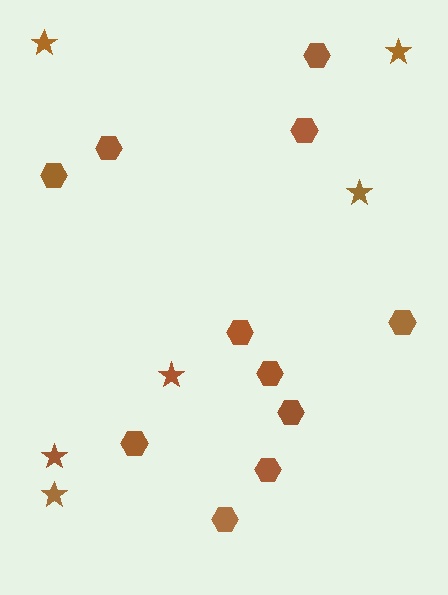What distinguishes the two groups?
There are 2 groups: one group of stars (6) and one group of hexagons (11).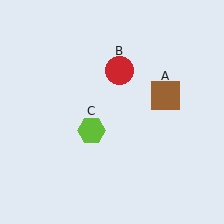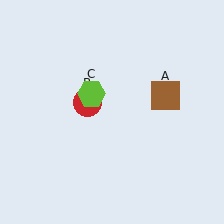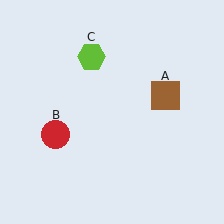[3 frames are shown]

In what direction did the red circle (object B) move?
The red circle (object B) moved down and to the left.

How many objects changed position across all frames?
2 objects changed position: red circle (object B), lime hexagon (object C).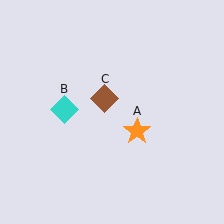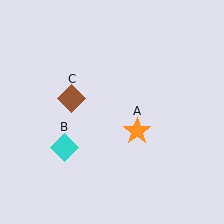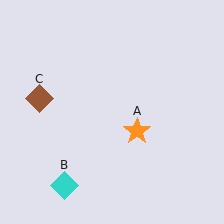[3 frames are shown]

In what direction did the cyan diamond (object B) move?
The cyan diamond (object B) moved down.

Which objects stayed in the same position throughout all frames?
Orange star (object A) remained stationary.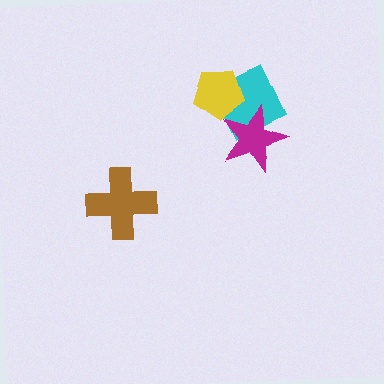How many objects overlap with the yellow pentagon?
1 object overlaps with the yellow pentagon.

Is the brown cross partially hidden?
No, no other shape covers it.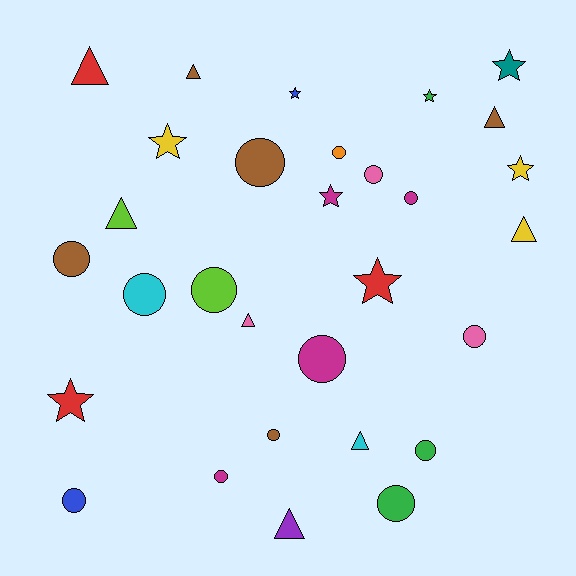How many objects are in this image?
There are 30 objects.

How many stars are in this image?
There are 8 stars.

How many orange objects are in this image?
There is 1 orange object.